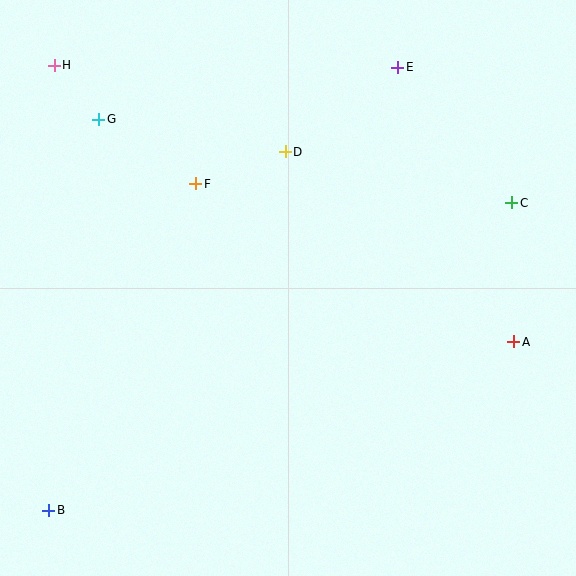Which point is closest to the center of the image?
Point D at (285, 152) is closest to the center.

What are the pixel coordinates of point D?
Point D is at (285, 152).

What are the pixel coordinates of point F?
Point F is at (196, 184).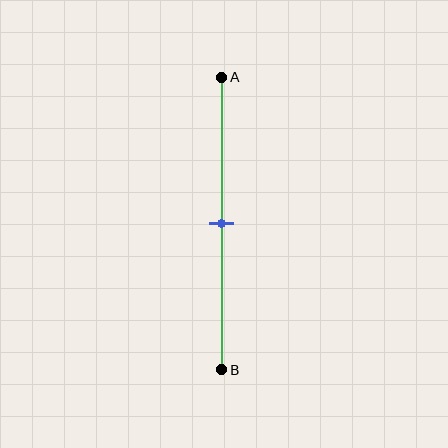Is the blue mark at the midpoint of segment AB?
Yes, the mark is approximately at the midpoint.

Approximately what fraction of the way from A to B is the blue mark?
The blue mark is approximately 50% of the way from A to B.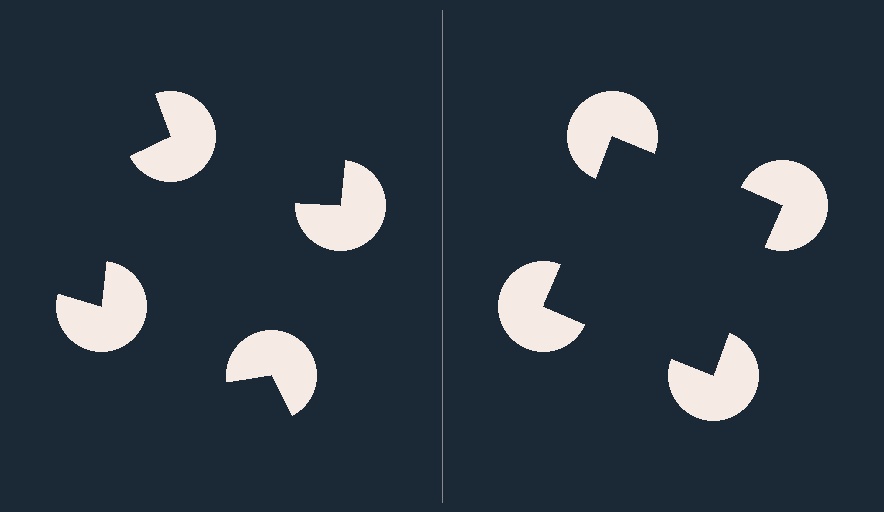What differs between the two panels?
The pac-man discs are positioned identically on both sides; only the wedge orientations differ. On the right they align to a square; on the left they are misaligned.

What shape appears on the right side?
An illusory square.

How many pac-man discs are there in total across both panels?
8 — 4 on each side.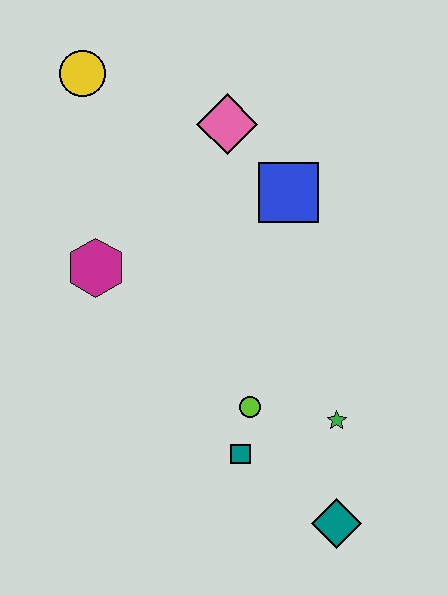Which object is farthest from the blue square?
The teal diamond is farthest from the blue square.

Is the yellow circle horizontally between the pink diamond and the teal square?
No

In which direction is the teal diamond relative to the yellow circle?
The teal diamond is below the yellow circle.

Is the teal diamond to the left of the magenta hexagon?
No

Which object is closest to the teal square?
The lime circle is closest to the teal square.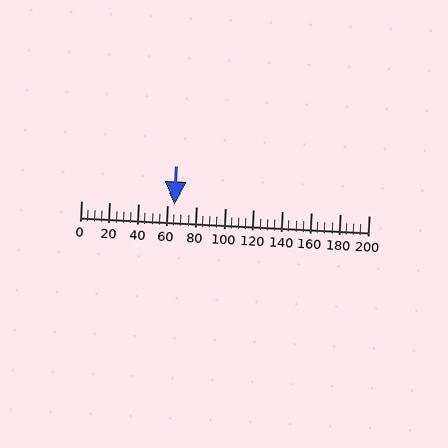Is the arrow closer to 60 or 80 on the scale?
The arrow is closer to 60.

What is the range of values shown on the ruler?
The ruler shows values from 0 to 200.